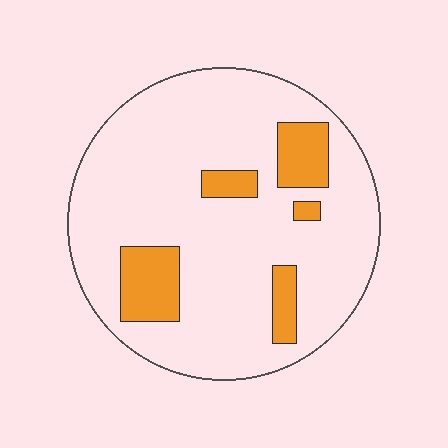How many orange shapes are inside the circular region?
5.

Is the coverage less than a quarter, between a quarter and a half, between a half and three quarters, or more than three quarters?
Less than a quarter.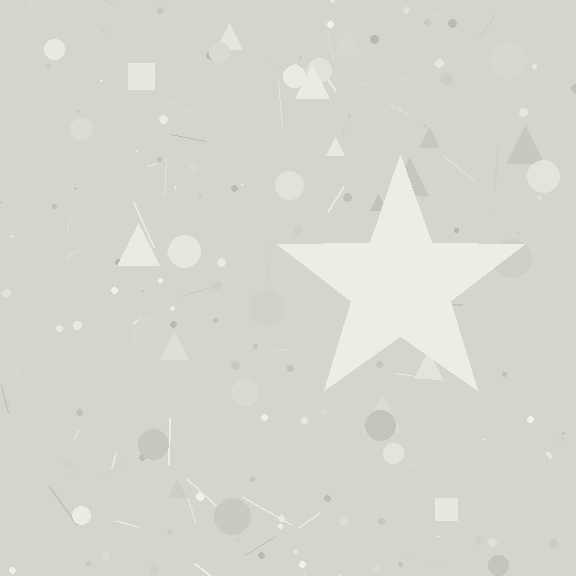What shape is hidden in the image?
A star is hidden in the image.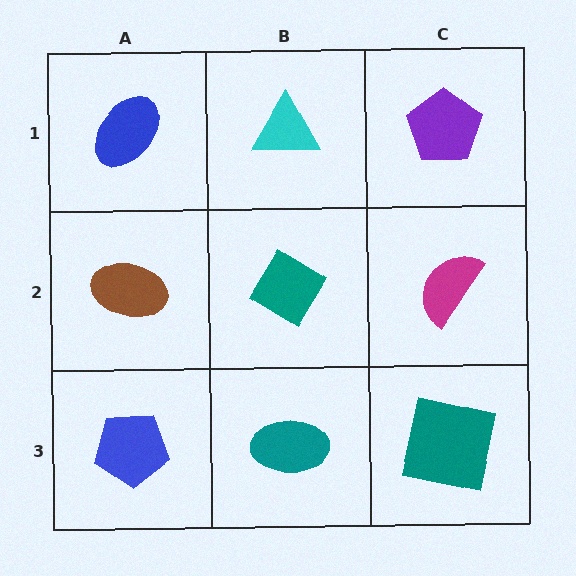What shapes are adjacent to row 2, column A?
A blue ellipse (row 1, column A), a blue pentagon (row 3, column A), a teal diamond (row 2, column B).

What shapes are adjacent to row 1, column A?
A brown ellipse (row 2, column A), a cyan triangle (row 1, column B).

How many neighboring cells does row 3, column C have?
2.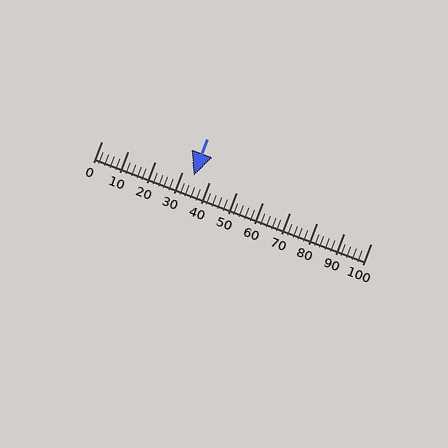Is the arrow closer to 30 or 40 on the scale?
The arrow is closer to 30.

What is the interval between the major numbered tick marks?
The major tick marks are spaced 10 units apart.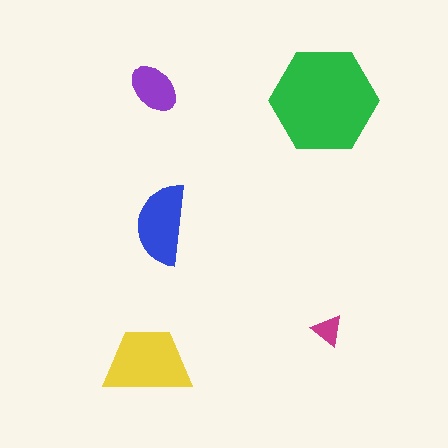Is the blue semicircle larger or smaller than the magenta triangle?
Larger.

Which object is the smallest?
The magenta triangle.